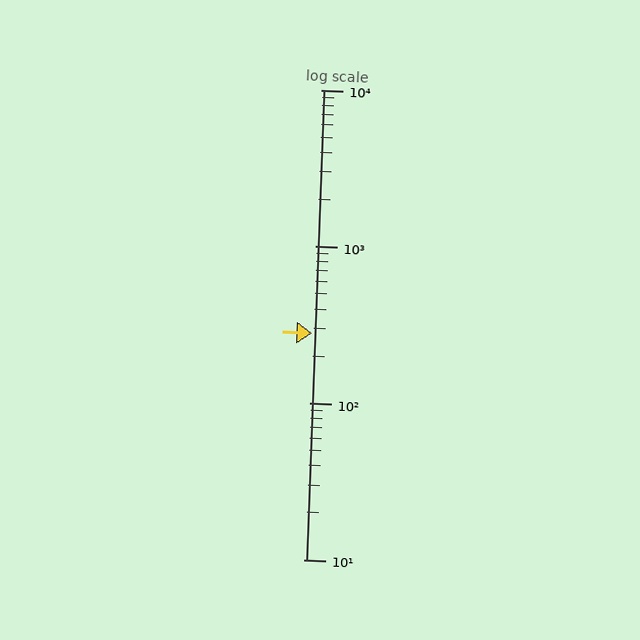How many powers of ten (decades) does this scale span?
The scale spans 3 decades, from 10 to 10000.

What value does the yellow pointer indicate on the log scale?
The pointer indicates approximately 280.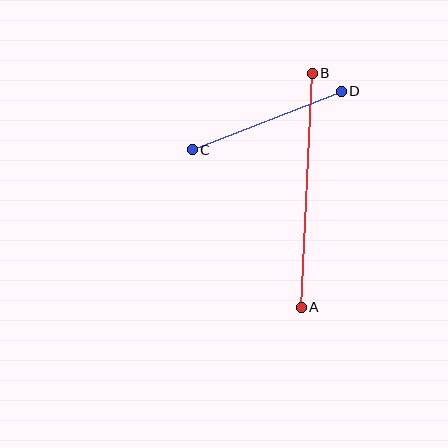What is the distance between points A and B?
The distance is approximately 234 pixels.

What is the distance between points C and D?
The distance is approximately 160 pixels.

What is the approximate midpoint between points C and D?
The midpoint is at approximately (267, 120) pixels.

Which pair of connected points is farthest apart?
Points A and B are farthest apart.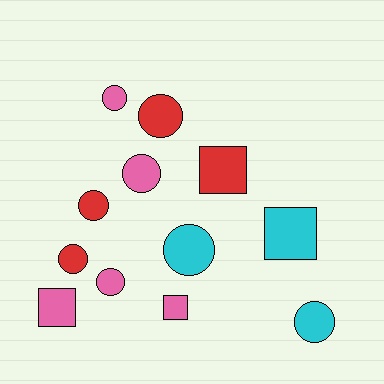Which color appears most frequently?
Pink, with 5 objects.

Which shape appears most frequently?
Circle, with 8 objects.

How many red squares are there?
There is 1 red square.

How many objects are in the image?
There are 12 objects.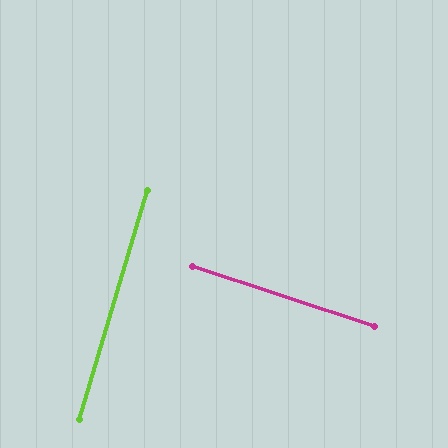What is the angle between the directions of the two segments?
Approximately 88 degrees.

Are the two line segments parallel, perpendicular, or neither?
Perpendicular — they meet at approximately 88°.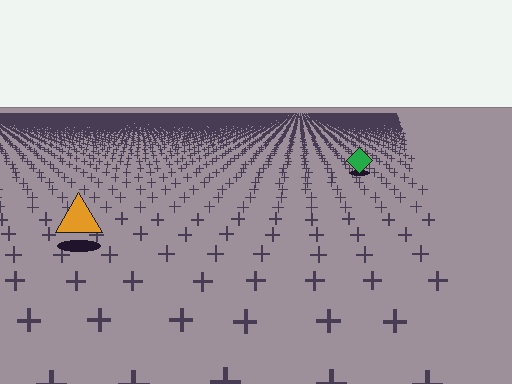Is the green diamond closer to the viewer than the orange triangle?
No. The orange triangle is closer — you can tell from the texture gradient: the ground texture is coarser near it.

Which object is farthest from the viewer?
The green diamond is farthest from the viewer. It appears smaller and the ground texture around it is denser.